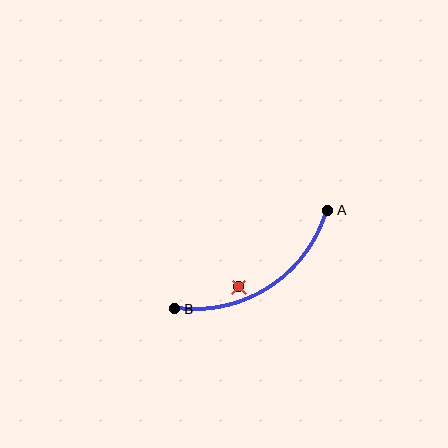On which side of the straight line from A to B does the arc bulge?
The arc bulges below the straight line connecting A and B.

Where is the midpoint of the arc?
The arc midpoint is the point on the curve farthest from the straight line joining A and B. It sits below that line.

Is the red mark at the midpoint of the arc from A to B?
No — the red mark does not lie on the arc at all. It sits slightly inside the curve.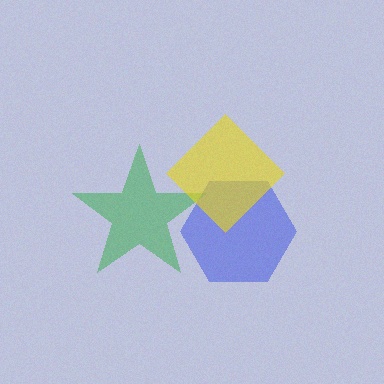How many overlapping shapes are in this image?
There are 3 overlapping shapes in the image.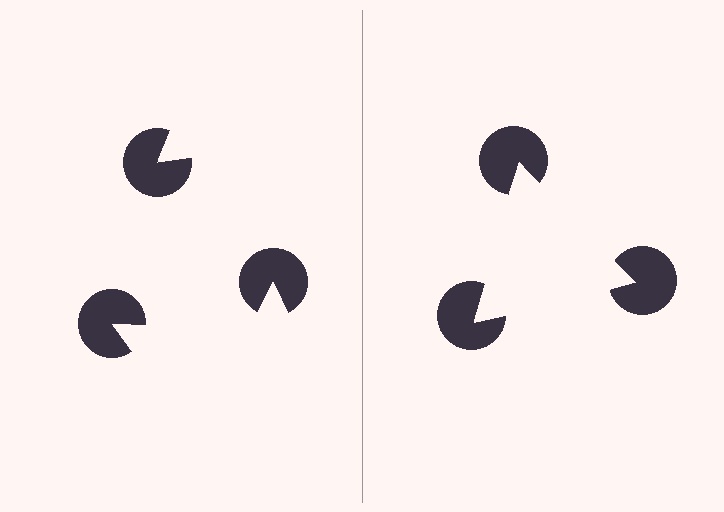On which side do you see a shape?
An illusory triangle appears on the right side. On the left side the wedge cuts are rotated, so no coherent shape forms.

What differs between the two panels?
The pac-man discs are positioned identically on both sides; only the wedge orientations differ. On the right they align to a triangle; on the left they are misaligned.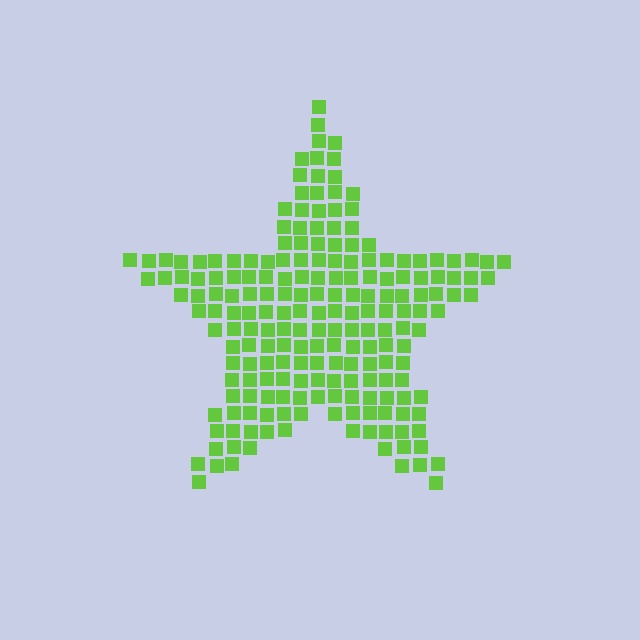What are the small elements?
The small elements are squares.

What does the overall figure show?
The overall figure shows a star.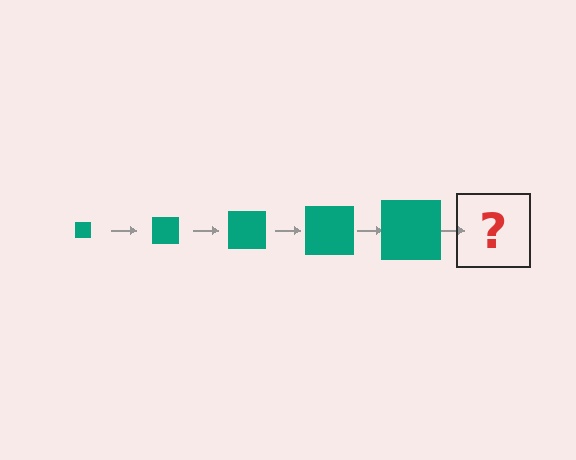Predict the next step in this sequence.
The next step is a teal square, larger than the previous one.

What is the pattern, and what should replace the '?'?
The pattern is that the square gets progressively larger each step. The '?' should be a teal square, larger than the previous one.